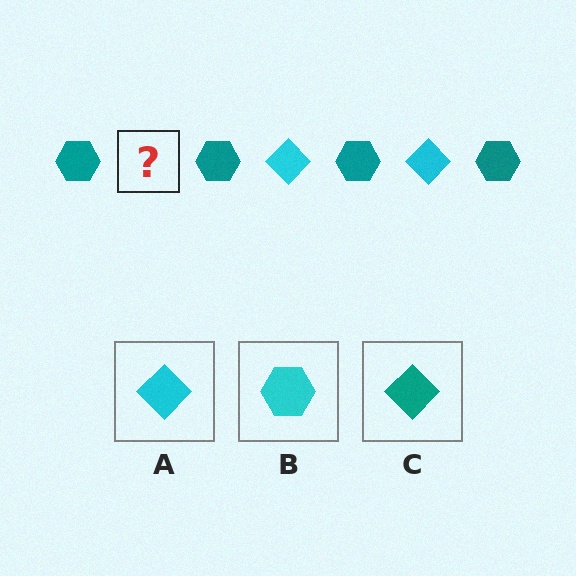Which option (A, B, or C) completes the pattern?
A.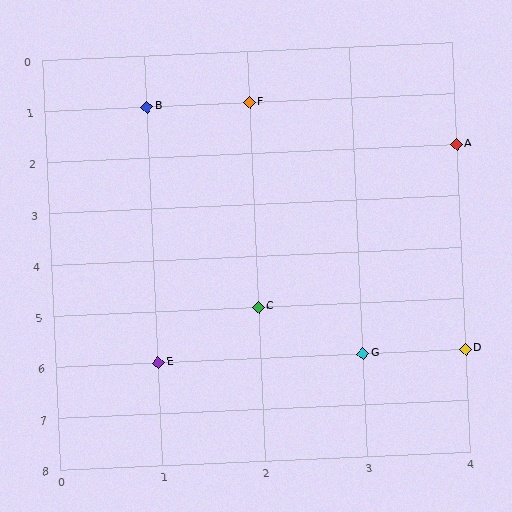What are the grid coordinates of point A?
Point A is at grid coordinates (4, 2).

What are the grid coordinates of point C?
Point C is at grid coordinates (2, 5).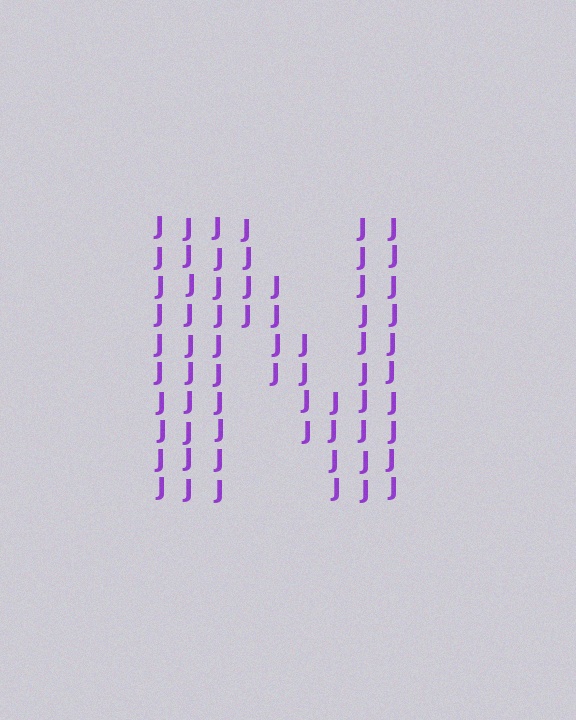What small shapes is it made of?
It is made of small letter J's.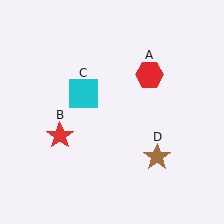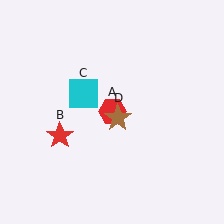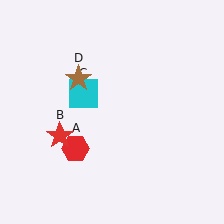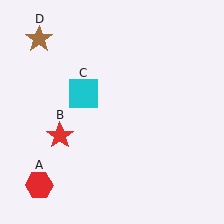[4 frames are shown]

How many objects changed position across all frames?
2 objects changed position: red hexagon (object A), brown star (object D).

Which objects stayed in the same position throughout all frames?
Red star (object B) and cyan square (object C) remained stationary.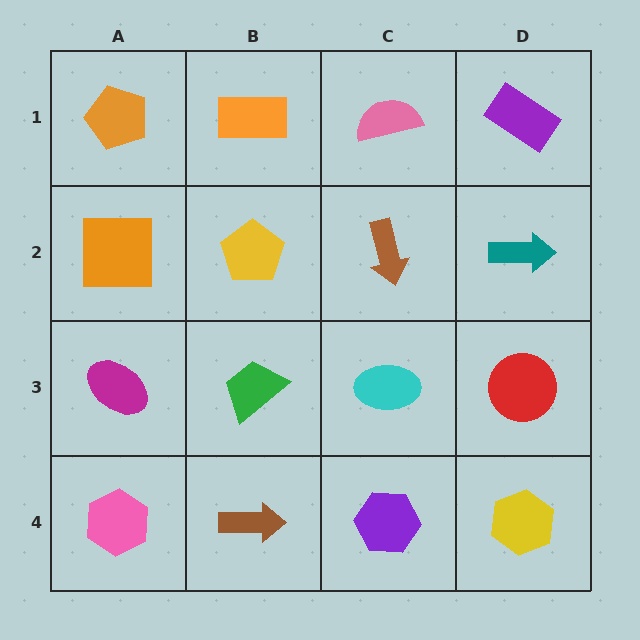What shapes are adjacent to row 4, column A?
A magenta ellipse (row 3, column A), a brown arrow (row 4, column B).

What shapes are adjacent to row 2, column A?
An orange pentagon (row 1, column A), a magenta ellipse (row 3, column A), a yellow pentagon (row 2, column B).